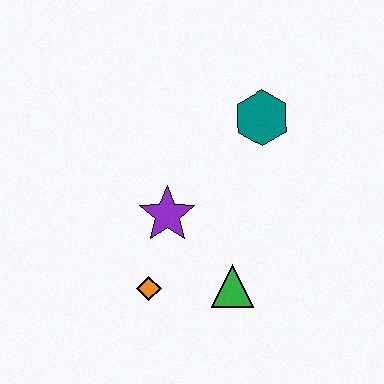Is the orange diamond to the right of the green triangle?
No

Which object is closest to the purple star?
The orange diamond is closest to the purple star.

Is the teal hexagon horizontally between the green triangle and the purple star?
No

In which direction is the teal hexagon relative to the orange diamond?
The teal hexagon is above the orange diamond.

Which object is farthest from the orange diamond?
The teal hexagon is farthest from the orange diamond.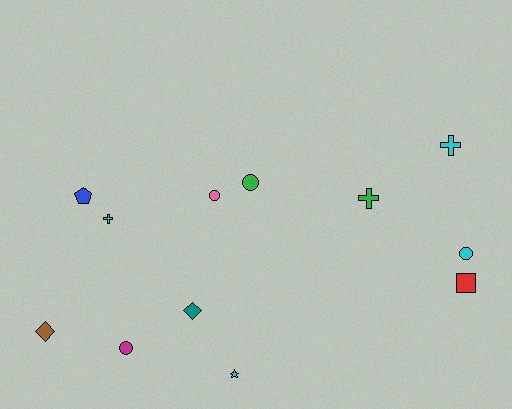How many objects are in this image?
There are 12 objects.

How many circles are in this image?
There are 4 circles.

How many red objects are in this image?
There is 1 red object.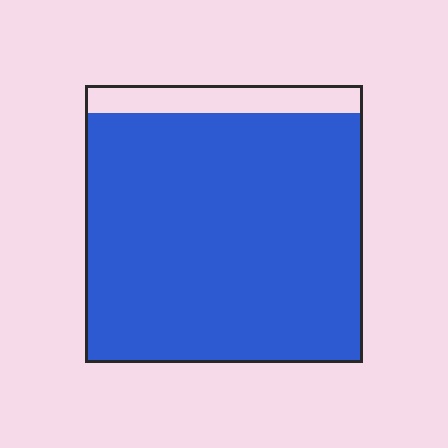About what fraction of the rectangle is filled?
About nine tenths (9/10).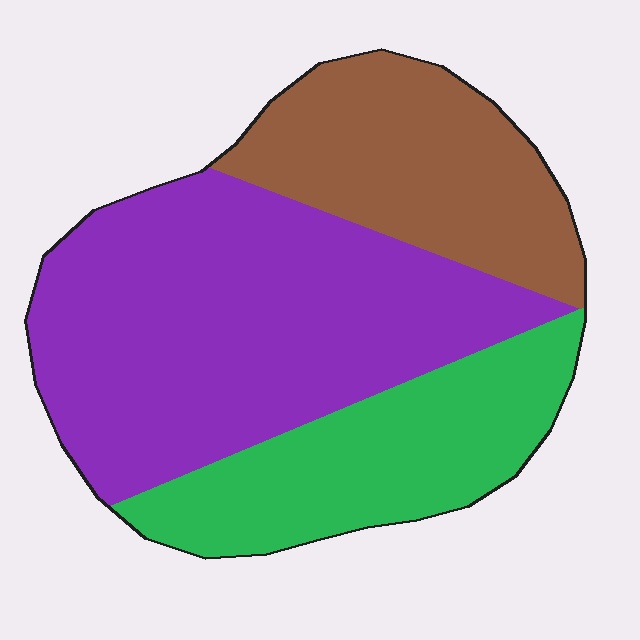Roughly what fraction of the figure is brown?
Brown takes up about one quarter (1/4) of the figure.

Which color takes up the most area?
Purple, at roughly 50%.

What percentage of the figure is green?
Green takes up about one quarter (1/4) of the figure.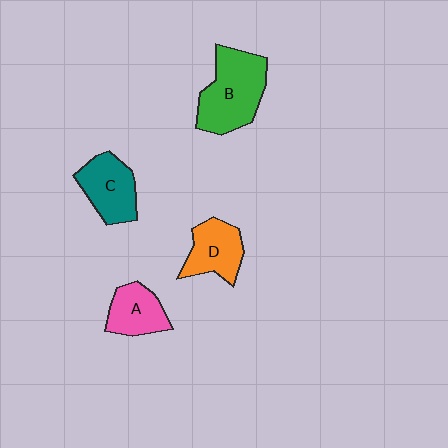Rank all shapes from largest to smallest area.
From largest to smallest: B (green), C (teal), D (orange), A (pink).